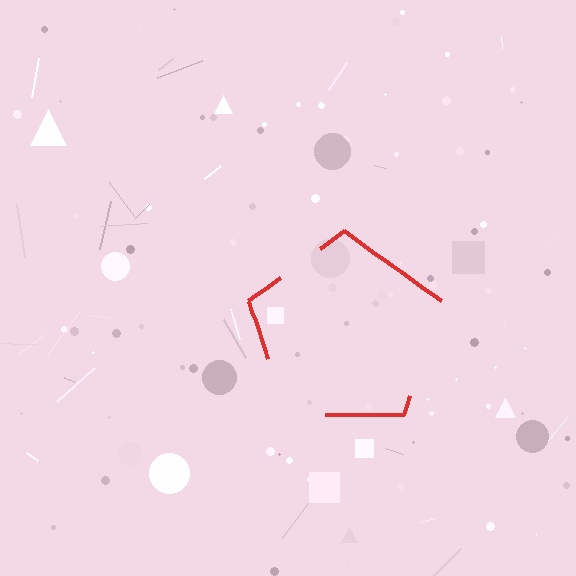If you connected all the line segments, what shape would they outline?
They would outline a pentagon.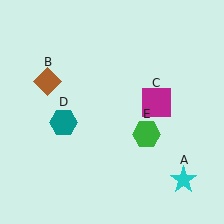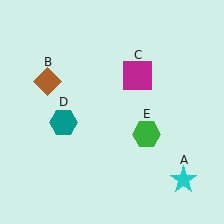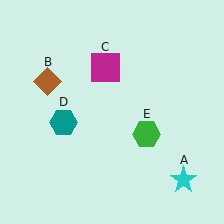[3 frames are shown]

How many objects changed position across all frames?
1 object changed position: magenta square (object C).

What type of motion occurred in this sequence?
The magenta square (object C) rotated counterclockwise around the center of the scene.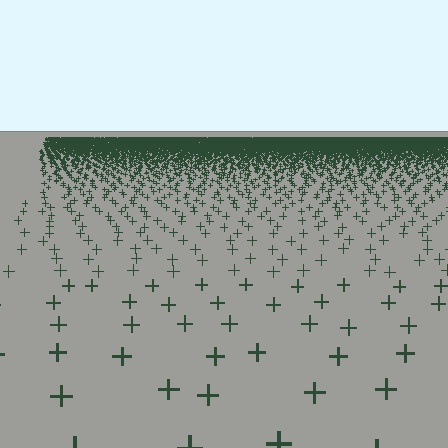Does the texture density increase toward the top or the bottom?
Density increases toward the top.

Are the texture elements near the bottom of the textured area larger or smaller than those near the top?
Larger. Near the bottom, elements are closer to the viewer and appear at a bigger on-screen size.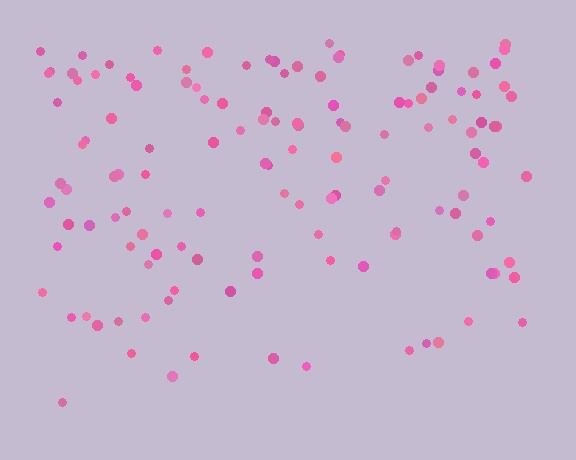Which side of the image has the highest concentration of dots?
The top.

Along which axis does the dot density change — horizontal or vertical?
Vertical.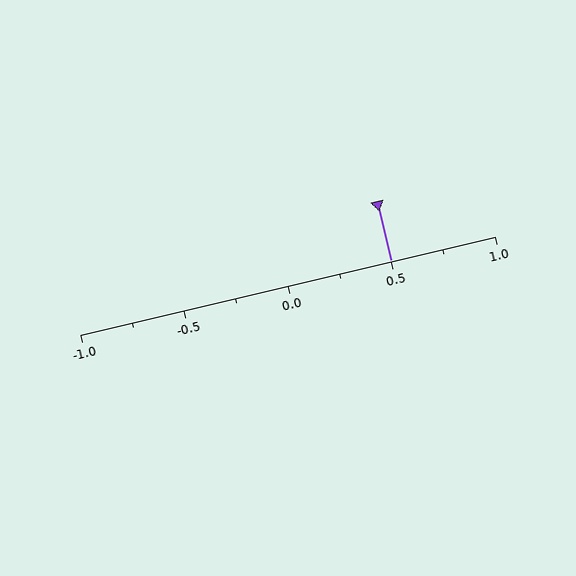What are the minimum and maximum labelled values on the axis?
The axis runs from -1.0 to 1.0.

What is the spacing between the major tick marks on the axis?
The major ticks are spaced 0.5 apart.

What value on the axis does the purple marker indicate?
The marker indicates approximately 0.5.